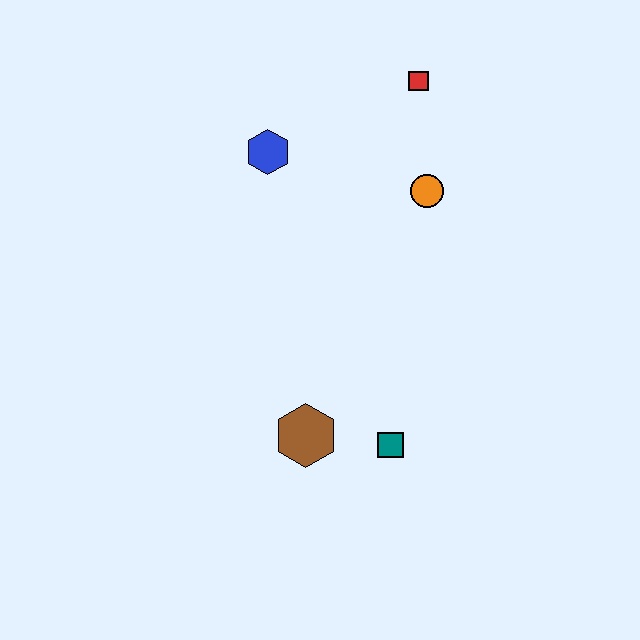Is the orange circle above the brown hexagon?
Yes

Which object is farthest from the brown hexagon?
The red square is farthest from the brown hexagon.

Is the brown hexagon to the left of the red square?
Yes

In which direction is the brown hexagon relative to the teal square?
The brown hexagon is to the left of the teal square.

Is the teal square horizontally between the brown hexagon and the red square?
Yes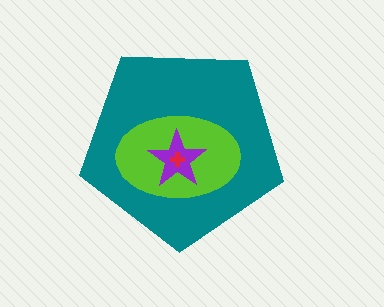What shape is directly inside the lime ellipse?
The purple star.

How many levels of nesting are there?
4.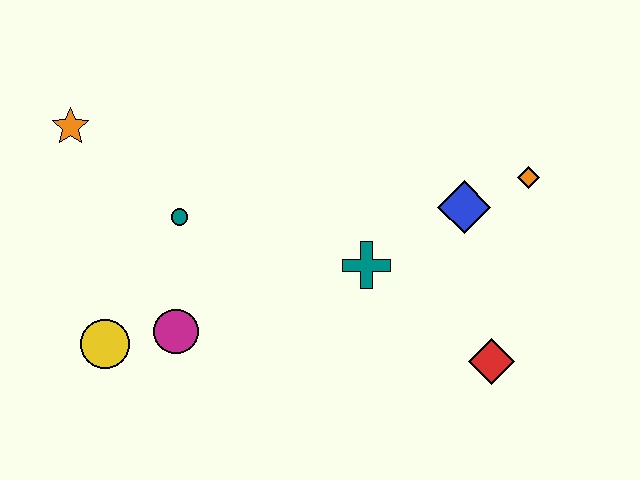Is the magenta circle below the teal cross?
Yes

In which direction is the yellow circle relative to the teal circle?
The yellow circle is below the teal circle.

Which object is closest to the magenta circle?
The yellow circle is closest to the magenta circle.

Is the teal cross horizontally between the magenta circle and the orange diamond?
Yes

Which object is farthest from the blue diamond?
The orange star is farthest from the blue diamond.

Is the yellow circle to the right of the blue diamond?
No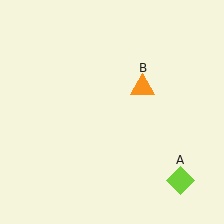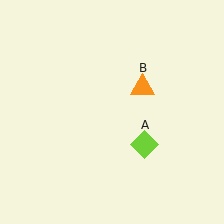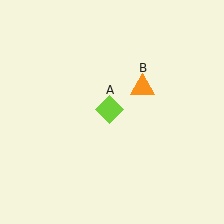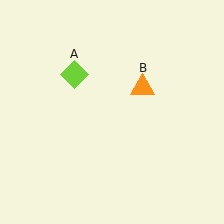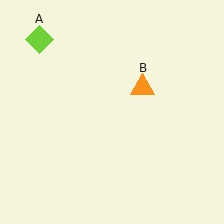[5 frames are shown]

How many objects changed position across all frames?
1 object changed position: lime diamond (object A).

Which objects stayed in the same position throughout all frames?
Orange triangle (object B) remained stationary.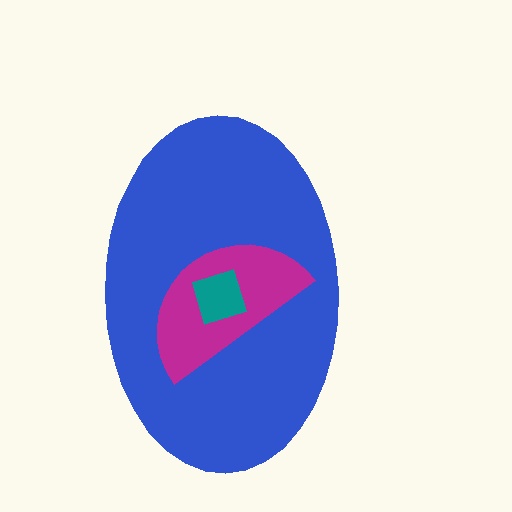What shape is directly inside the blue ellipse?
The magenta semicircle.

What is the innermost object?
The teal square.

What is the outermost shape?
The blue ellipse.